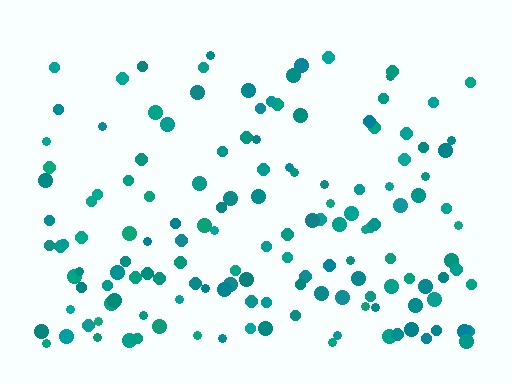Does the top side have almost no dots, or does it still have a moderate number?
Still a moderate number, just noticeably fewer than the bottom.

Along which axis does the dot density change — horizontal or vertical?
Vertical.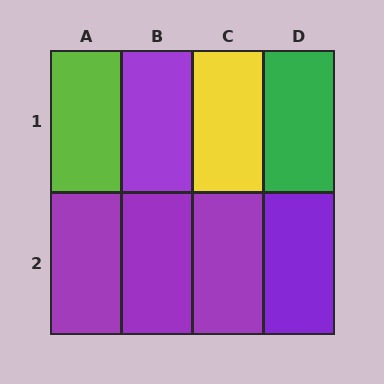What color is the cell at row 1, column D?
Green.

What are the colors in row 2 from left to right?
Purple, purple, purple, purple.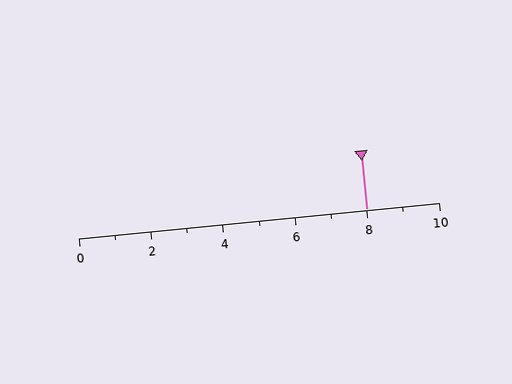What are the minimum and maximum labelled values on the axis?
The axis runs from 0 to 10.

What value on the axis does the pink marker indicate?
The marker indicates approximately 8.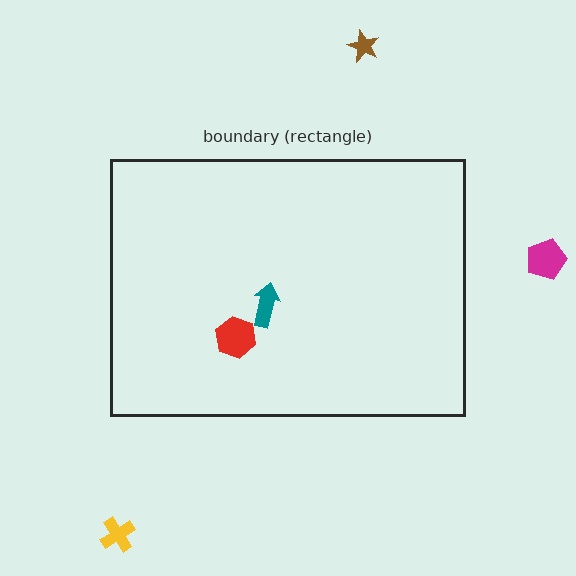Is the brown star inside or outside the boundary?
Outside.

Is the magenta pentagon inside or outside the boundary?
Outside.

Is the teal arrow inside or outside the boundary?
Inside.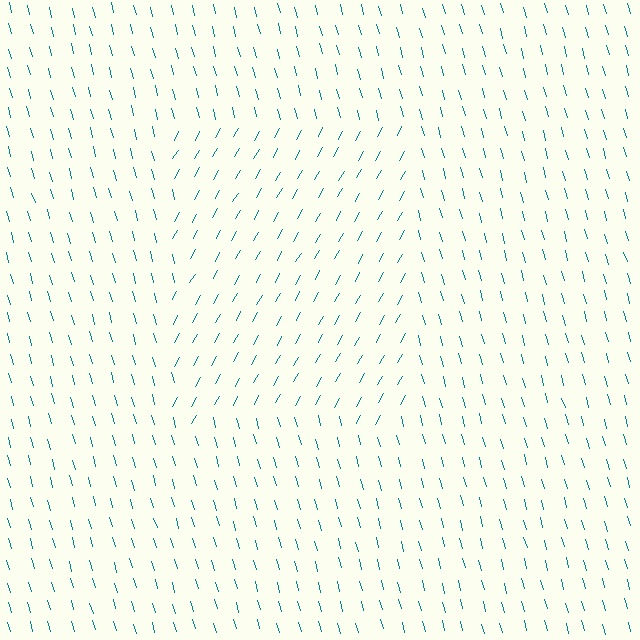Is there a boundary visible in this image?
Yes, there is a texture boundary formed by a change in line orientation.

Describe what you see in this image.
The image is filled with small teal line segments. A rectangle region in the image has lines oriented differently from the surrounding lines, creating a visible texture boundary.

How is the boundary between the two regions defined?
The boundary is defined purely by a change in line orientation (approximately 45 degrees difference). All lines are the same color and thickness.